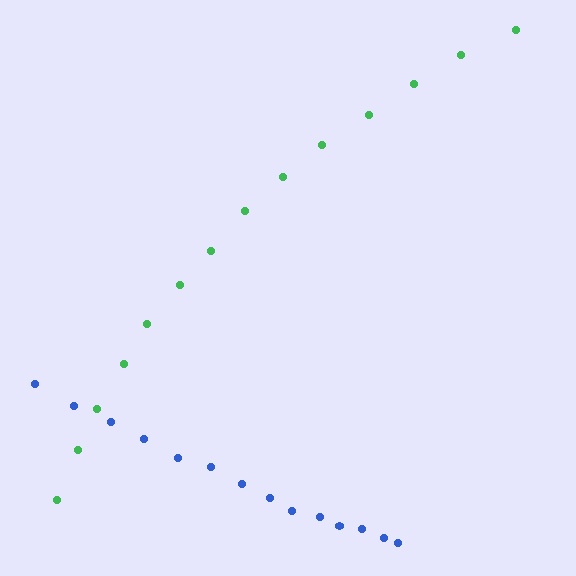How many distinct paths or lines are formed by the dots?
There are 2 distinct paths.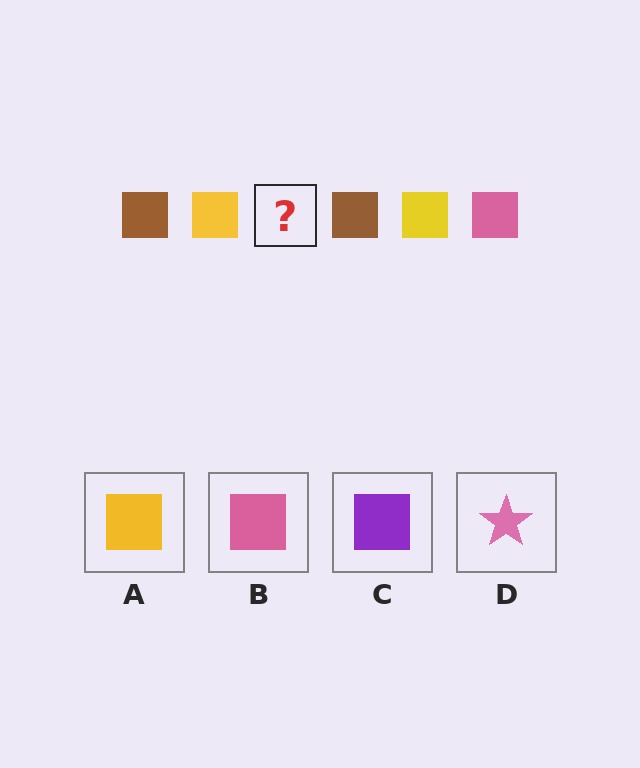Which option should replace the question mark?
Option B.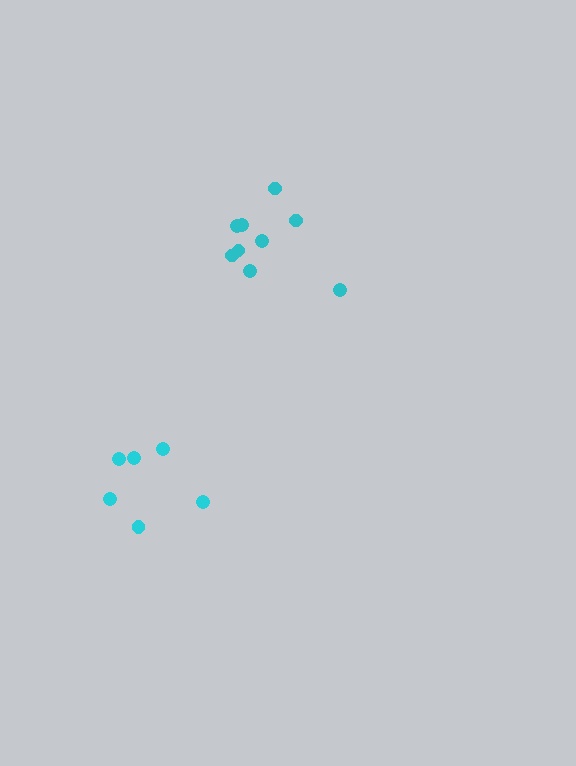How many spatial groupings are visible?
There are 2 spatial groupings.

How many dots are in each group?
Group 1: 9 dots, Group 2: 6 dots (15 total).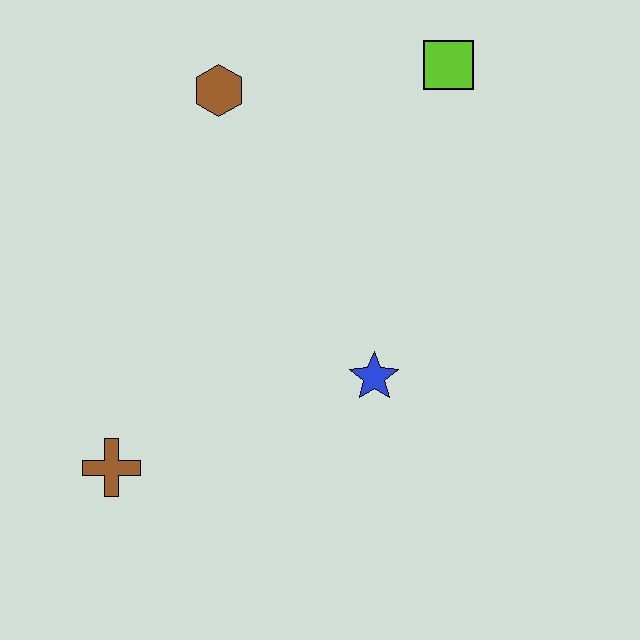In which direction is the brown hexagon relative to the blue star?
The brown hexagon is above the blue star.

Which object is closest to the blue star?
The brown cross is closest to the blue star.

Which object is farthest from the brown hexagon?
The brown cross is farthest from the brown hexagon.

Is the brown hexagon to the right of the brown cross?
Yes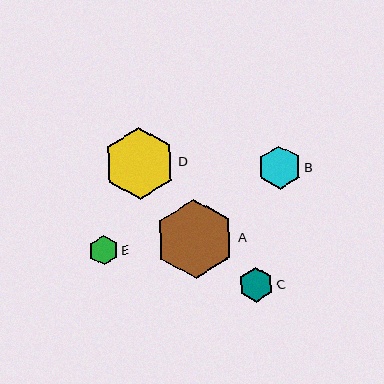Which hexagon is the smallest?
Hexagon E is the smallest with a size of approximately 30 pixels.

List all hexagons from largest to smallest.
From largest to smallest: A, D, B, C, E.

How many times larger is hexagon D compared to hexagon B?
Hexagon D is approximately 1.7 times the size of hexagon B.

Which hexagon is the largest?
Hexagon A is the largest with a size of approximately 79 pixels.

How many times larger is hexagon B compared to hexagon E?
Hexagon B is approximately 1.5 times the size of hexagon E.